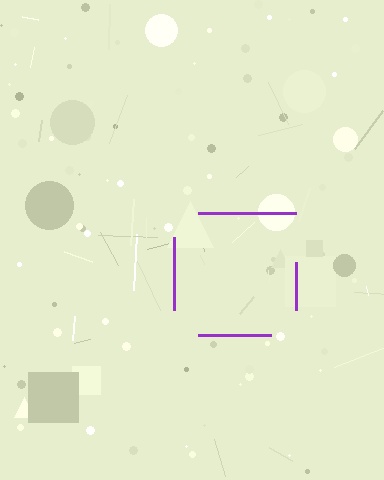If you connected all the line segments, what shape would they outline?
They would outline a square.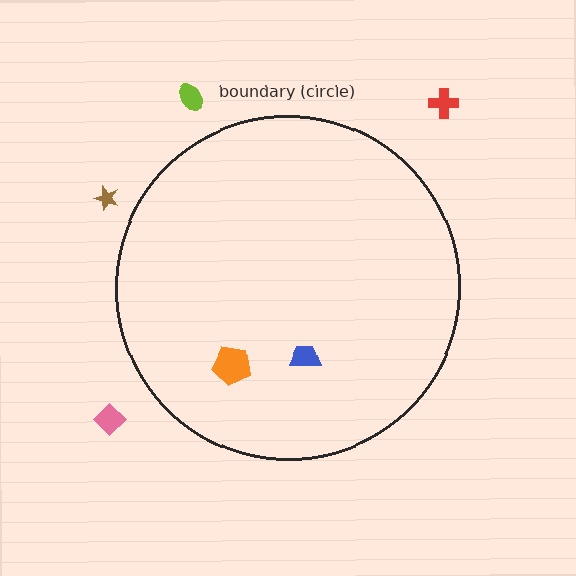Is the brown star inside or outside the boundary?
Outside.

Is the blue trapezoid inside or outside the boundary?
Inside.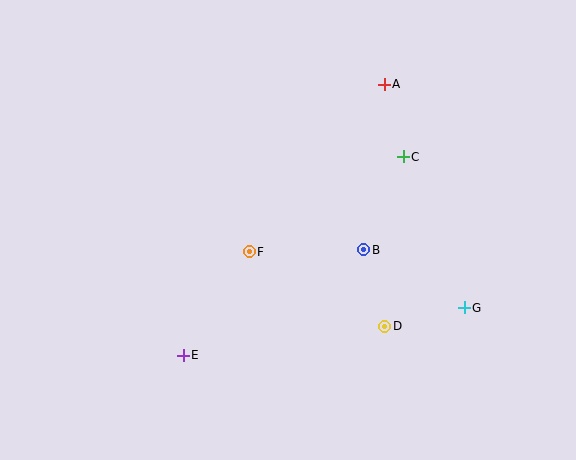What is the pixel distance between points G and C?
The distance between G and C is 163 pixels.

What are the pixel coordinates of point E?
Point E is at (183, 355).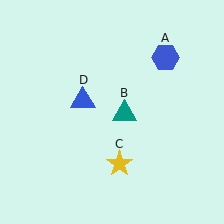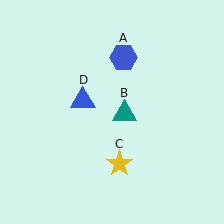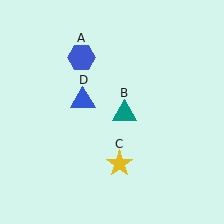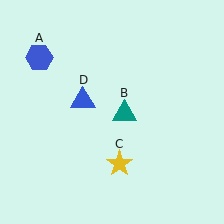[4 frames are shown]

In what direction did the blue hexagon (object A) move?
The blue hexagon (object A) moved left.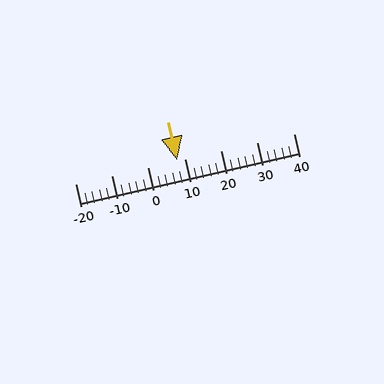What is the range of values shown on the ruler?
The ruler shows values from -20 to 40.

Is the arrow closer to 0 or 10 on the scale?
The arrow is closer to 10.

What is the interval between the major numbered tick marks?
The major tick marks are spaced 10 units apart.